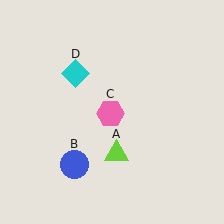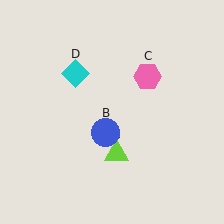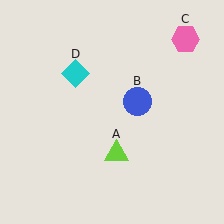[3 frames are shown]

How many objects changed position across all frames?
2 objects changed position: blue circle (object B), pink hexagon (object C).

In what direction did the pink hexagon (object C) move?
The pink hexagon (object C) moved up and to the right.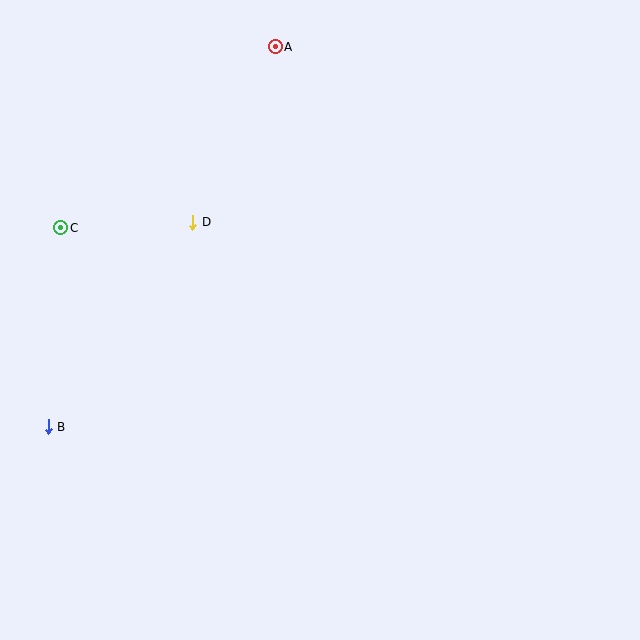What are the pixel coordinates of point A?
Point A is at (275, 47).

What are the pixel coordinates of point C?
Point C is at (61, 228).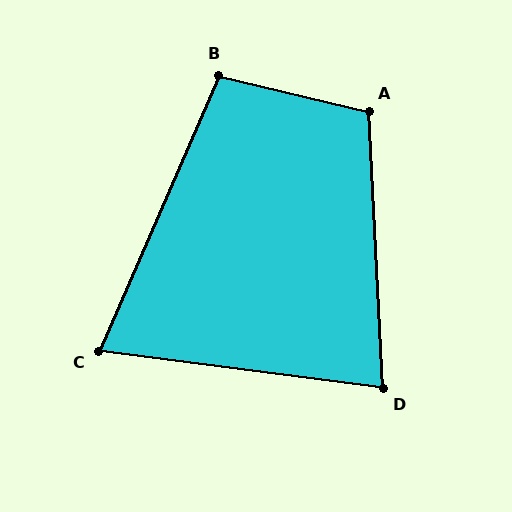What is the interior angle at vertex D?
Approximately 80 degrees (acute).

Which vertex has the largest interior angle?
A, at approximately 106 degrees.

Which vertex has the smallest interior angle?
C, at approximately 74 degrees.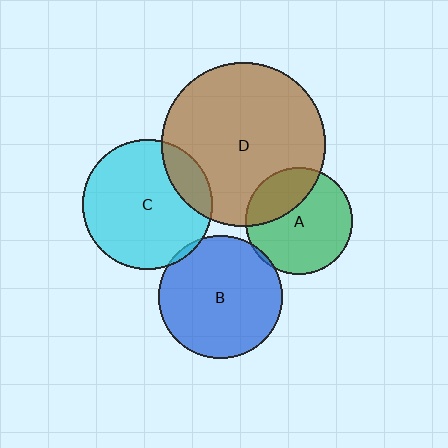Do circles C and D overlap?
Yes.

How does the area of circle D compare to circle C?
Approximately 1.6 times.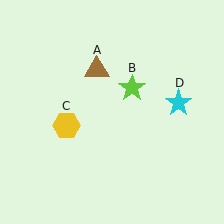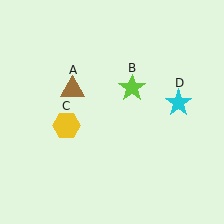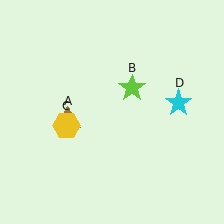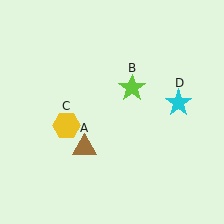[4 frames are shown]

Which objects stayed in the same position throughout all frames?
Lime star (object B) and yellow hexagon (object C) and cyan star (object D) remained stationary.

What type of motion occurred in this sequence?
The brown triangle (object A) rotated counterclockwise around the center of the scene.